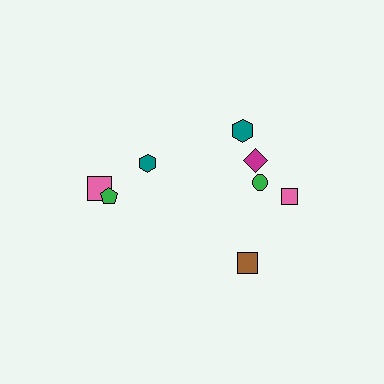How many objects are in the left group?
There are 3 objects.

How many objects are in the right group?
There are 5 objects.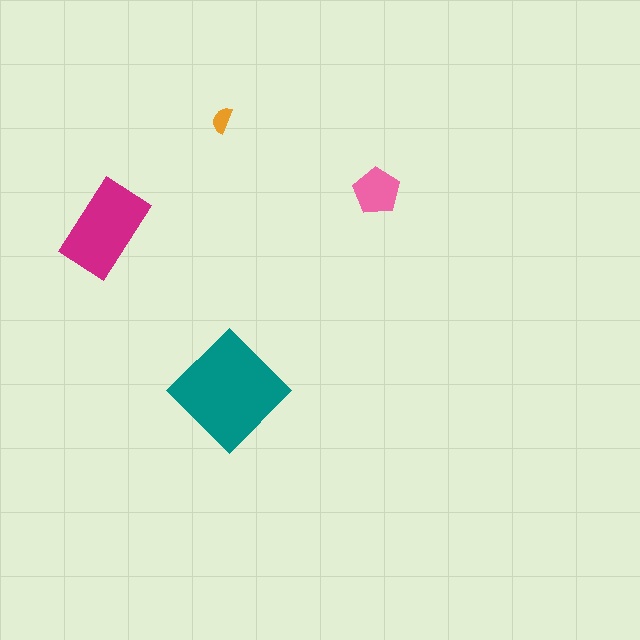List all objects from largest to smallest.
The teal diamond, the magenta rectangle, the pink pentagon, the orange semicircle.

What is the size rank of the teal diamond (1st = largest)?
1st.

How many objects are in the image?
There are 4 objects in the image.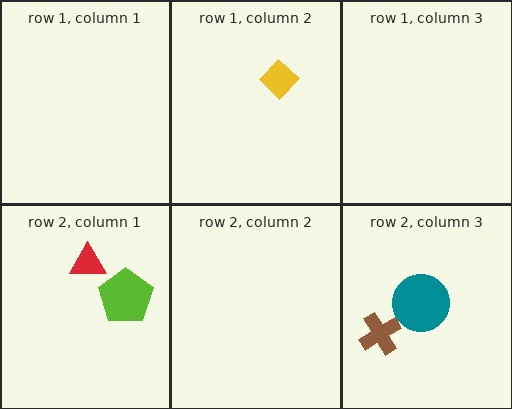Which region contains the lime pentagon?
The row 2, column 1 region.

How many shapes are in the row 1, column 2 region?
1.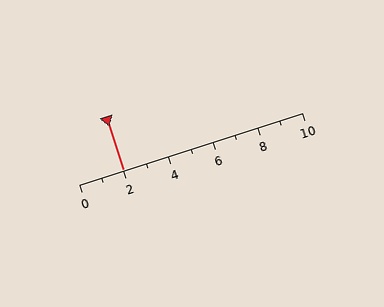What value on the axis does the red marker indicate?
The marker indicates approximately 2.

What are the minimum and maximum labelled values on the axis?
The axis runs from 0 to 10.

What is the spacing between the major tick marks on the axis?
The major ticks are spaced 2 apart.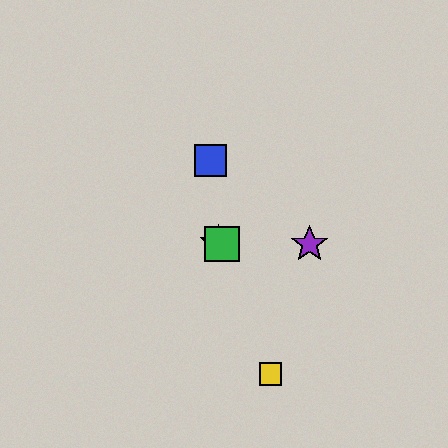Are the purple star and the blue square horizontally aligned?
No, the purple star is at y≈244 and the blue square is at y≈160.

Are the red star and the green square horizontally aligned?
Yes, both are at y≈244.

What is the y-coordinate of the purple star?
The purple star is at y≈244.